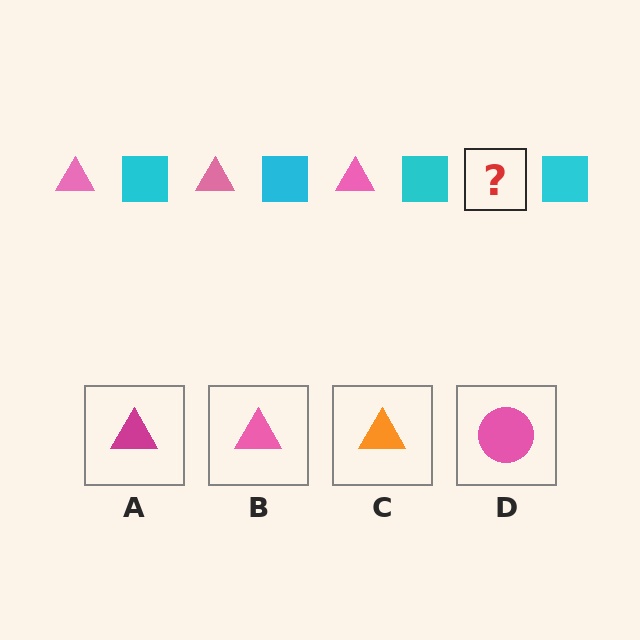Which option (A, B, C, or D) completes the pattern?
B.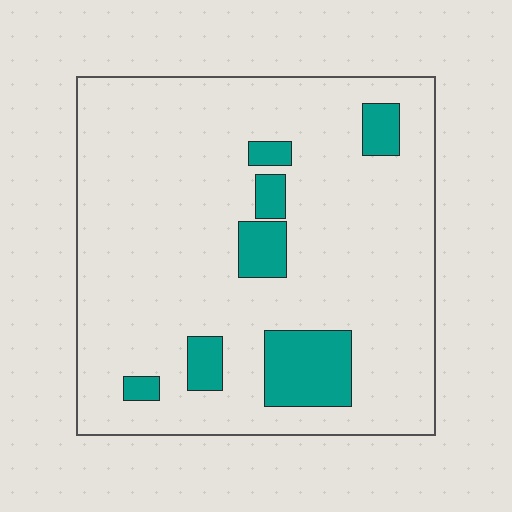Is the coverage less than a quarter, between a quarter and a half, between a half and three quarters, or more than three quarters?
Less than a quarter.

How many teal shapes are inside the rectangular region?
7.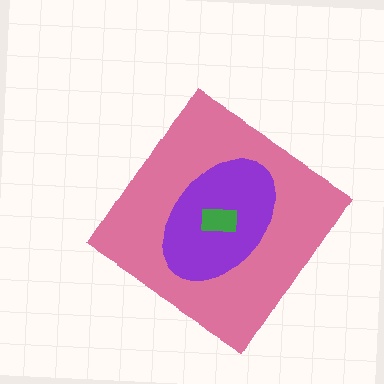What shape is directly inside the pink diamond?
The purple ellipse.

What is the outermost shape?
The pink diamond.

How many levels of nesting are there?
3.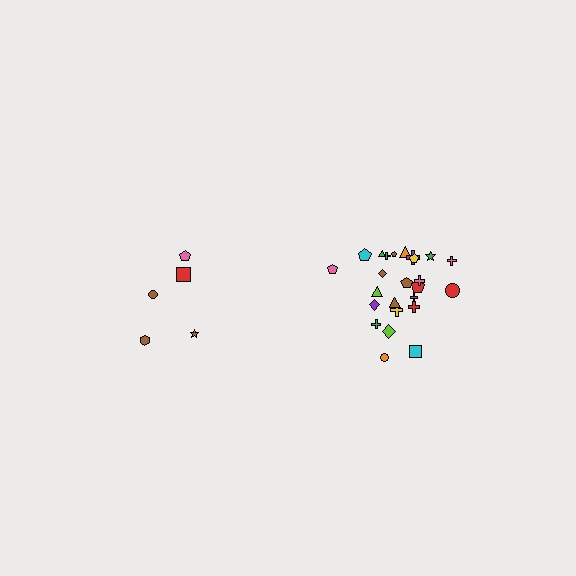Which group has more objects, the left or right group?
The right group.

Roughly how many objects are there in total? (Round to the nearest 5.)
Roughly 30 objects in total.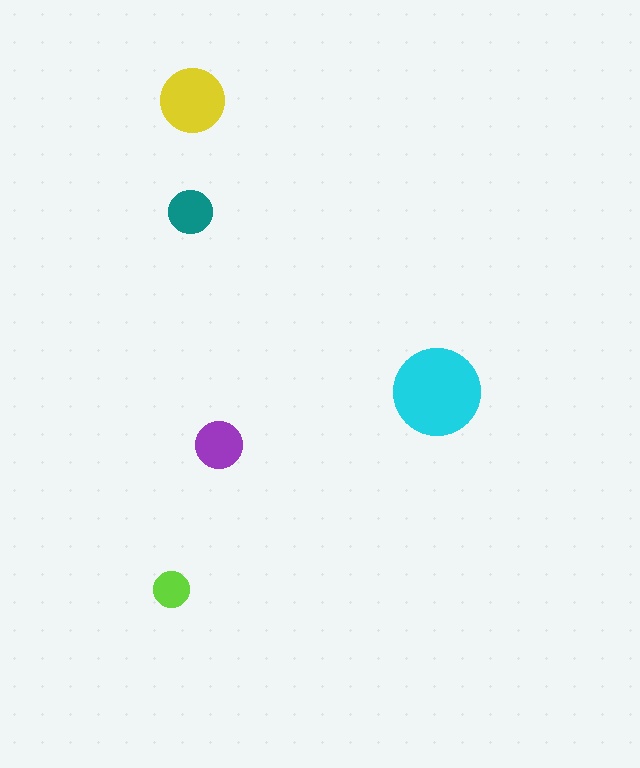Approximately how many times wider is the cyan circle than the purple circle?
About 2 times wider.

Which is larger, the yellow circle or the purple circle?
The yellow one.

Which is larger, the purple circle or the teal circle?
The purple one.